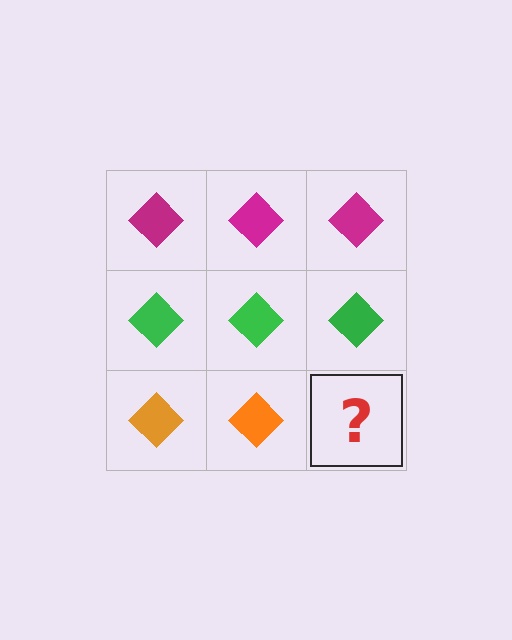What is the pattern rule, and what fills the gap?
The rule is that each row has a consistent color. The gap should be filled with an orange diamond.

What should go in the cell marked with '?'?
The missing cell should contain an orange diamond.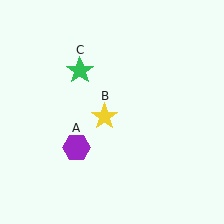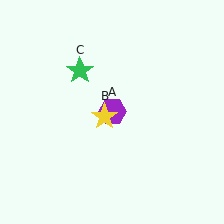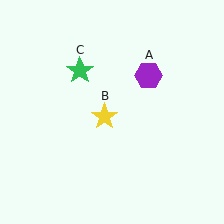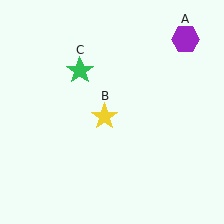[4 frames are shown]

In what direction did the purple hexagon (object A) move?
The purple hexagon (object A) moved up and to the right.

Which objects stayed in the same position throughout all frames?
Yellow star (object B) and green star (object C) remained stationary.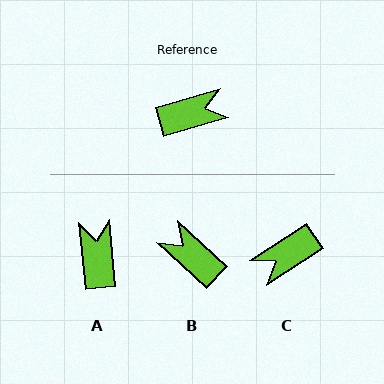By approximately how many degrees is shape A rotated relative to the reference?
Approximately 79 degrees counter-clockwise.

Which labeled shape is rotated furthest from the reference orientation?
C, about 163 degrees away.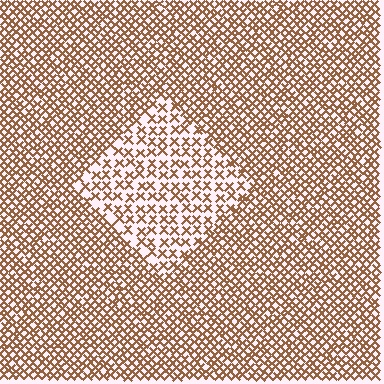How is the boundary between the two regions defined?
The boundary is defined by a change in element density (approximately 1.9x ratio). All elements are the same color, size, and shape.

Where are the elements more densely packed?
The elements are more densely packed outside the diamond boundary.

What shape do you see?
I see a diamond.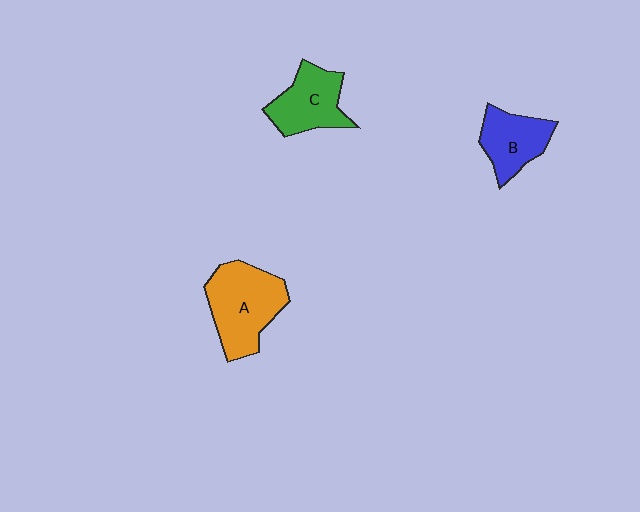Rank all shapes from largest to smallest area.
From largest to smallest: A (orange), C (green), B (blue).